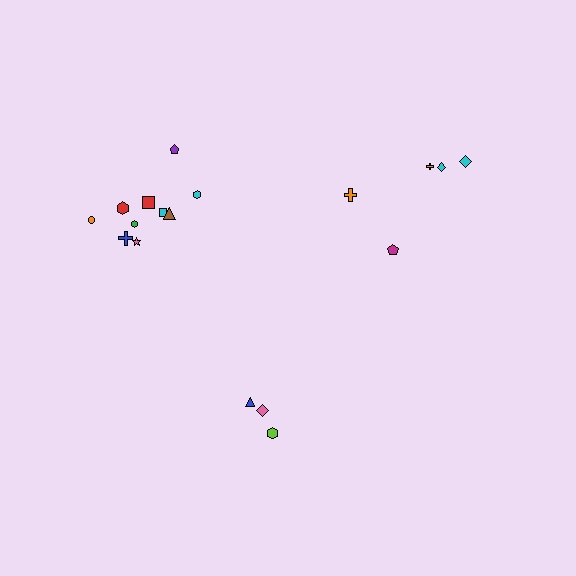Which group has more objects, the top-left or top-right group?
The top-left group.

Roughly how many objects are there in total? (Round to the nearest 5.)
Roughly 20 objects in total.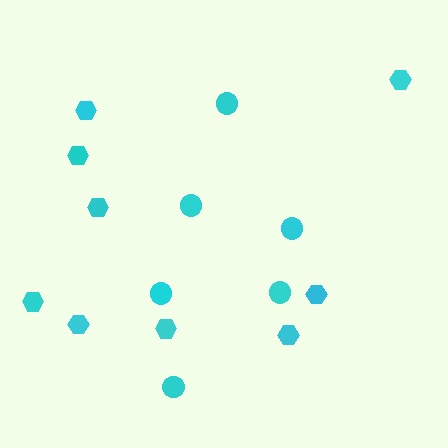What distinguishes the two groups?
There are 2 groups: one group of circles (6) and one group of hexagons (9).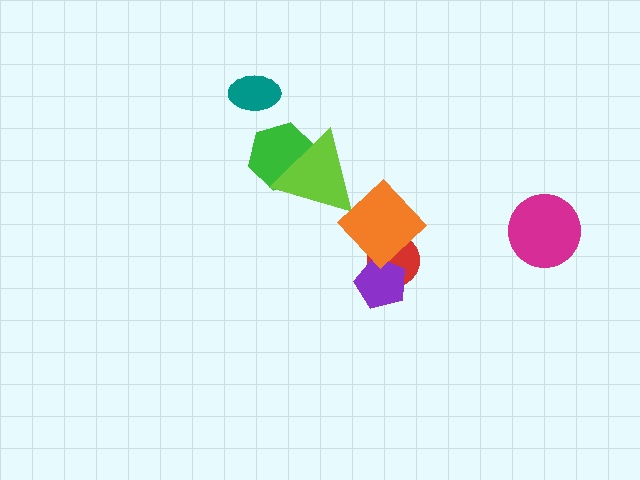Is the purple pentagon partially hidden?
Yes, it is partially covered by another shape.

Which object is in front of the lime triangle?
The orange diamond is in front of the lime triangle.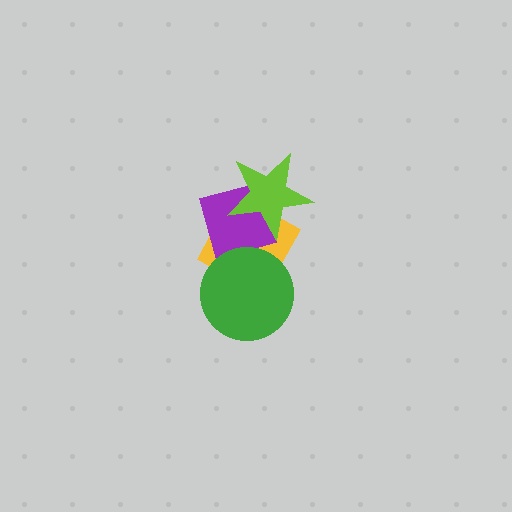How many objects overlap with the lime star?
2 objects overlap with the lime star.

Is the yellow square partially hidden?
Yes, it is partially covered by another shape.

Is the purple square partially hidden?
Yes, it is partially covered by another shape.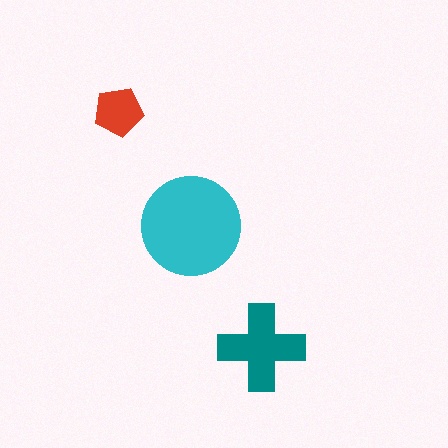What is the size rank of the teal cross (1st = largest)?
2nd.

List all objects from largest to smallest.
The cyan circle, the teal cross, the red pentagon.